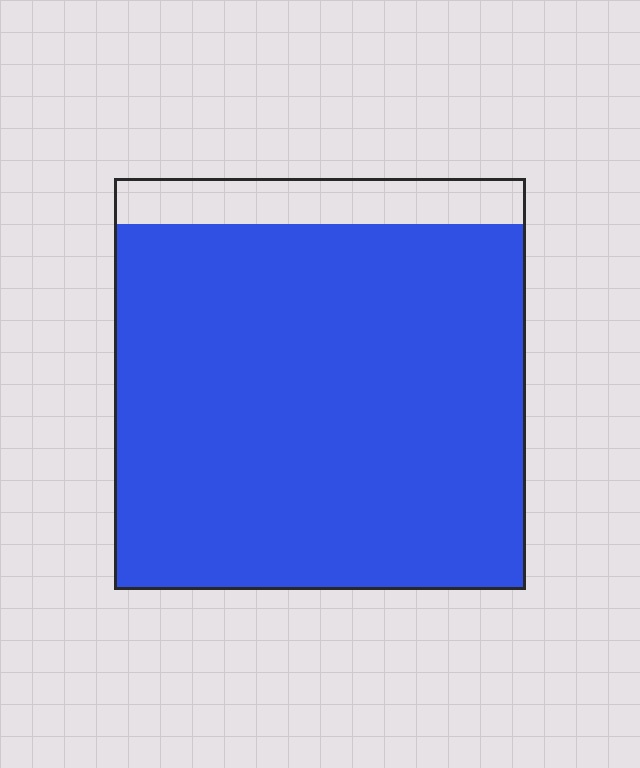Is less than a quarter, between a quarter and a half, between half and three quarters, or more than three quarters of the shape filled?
More than three quarters.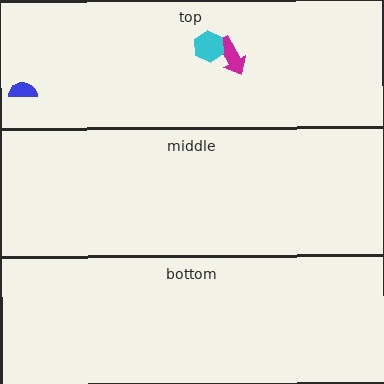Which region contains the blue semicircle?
The top region.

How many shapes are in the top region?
3.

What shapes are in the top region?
The blue semicircle, the magenta arrow, the cyan hexagon.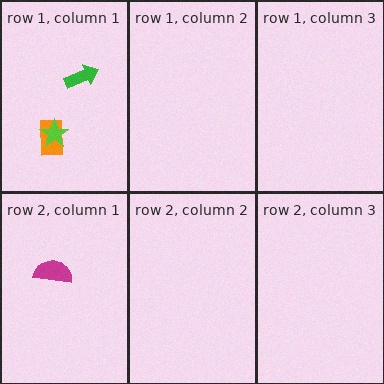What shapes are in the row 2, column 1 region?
The magenta semicircle.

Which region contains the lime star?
The row 1, column 1 region.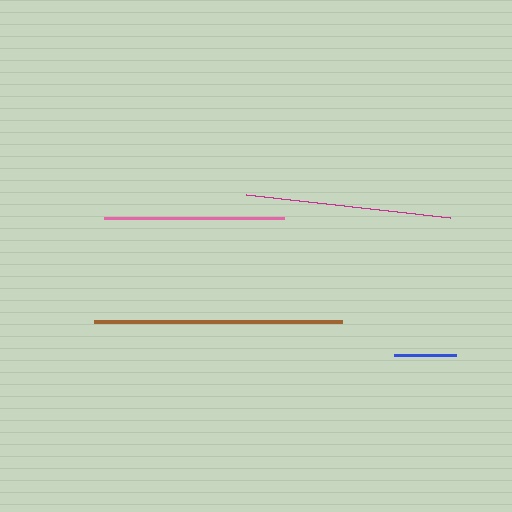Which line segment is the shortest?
The blue line is the shortest at approximately 62 pixels.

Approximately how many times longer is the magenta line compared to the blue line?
The magenta line is approximately 3.3 times the length of the blue line.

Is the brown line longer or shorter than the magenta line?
The brown line is longer than the magenta line.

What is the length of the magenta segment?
The magenta segment is approximately 205 pixels long.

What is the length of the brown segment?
The brown segment is approximately 247 pixels long.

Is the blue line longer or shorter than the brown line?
The brown line is longer than the blue line.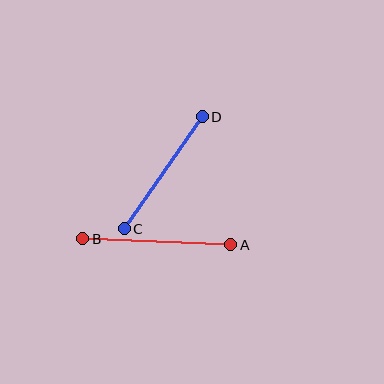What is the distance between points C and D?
The distance is approximately 136 pixels.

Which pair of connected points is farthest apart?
Points A and B are farthest apart.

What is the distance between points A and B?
The distance is approximately 148 pixels.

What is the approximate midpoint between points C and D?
The midpoint is at approximately (163, 173) pixels.